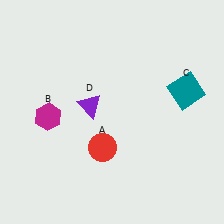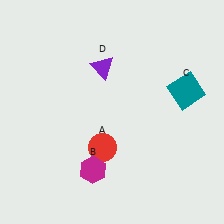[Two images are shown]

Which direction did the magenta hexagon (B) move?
The magenta hexagon (B) moved down.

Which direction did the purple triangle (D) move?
The purple triangle (D) moved up.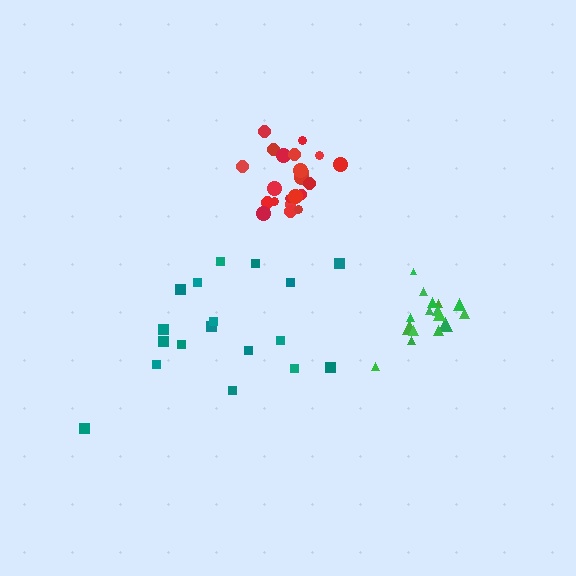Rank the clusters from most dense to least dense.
red, green, teal.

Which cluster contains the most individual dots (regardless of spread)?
Red (22).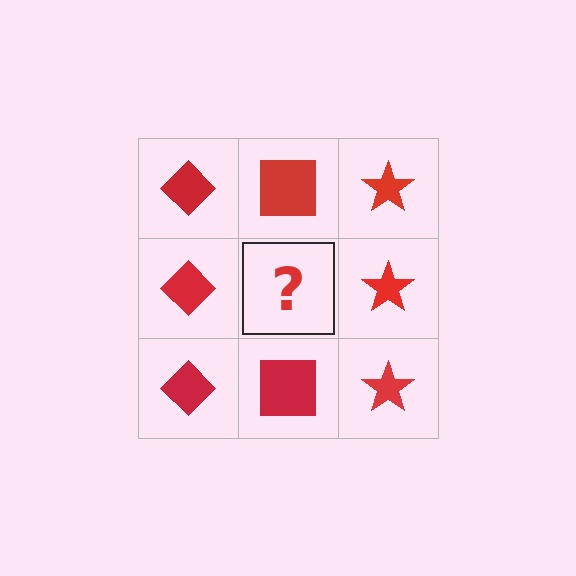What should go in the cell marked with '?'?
The missing cell should contain a red square.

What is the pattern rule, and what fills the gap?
The rule is that each column has a consistent shape. The gap should be filled with a red square.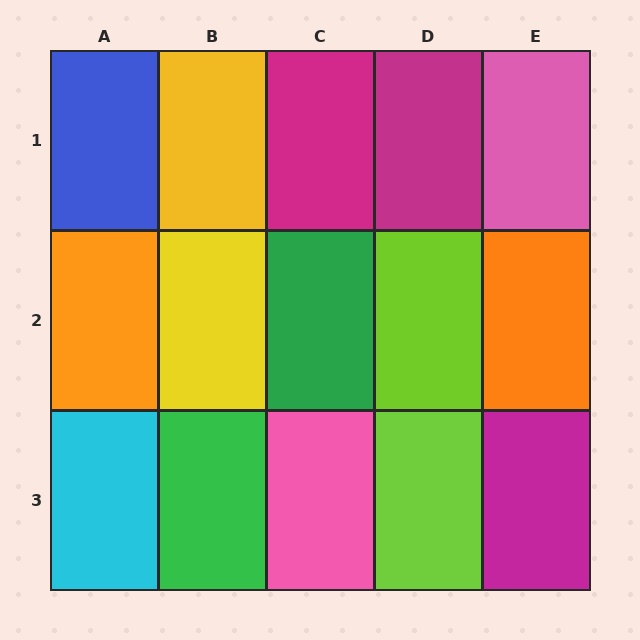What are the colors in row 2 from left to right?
Orange, yellow, green, lime, orange.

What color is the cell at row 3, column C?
Pink.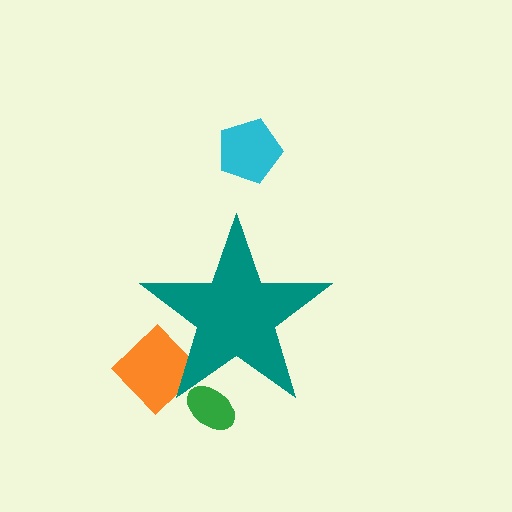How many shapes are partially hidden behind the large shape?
2 shapes are partially hidden.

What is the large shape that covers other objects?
A teal star.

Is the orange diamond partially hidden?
Yes, the orange diamond is partially hidden behind the teal star.